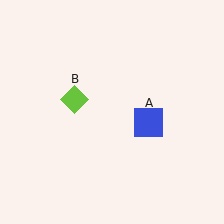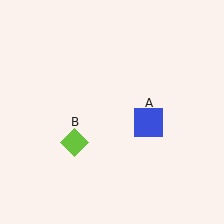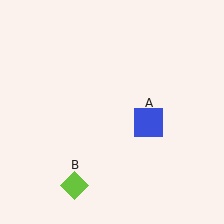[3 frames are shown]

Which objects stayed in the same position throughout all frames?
Blue square (object A) remained stationary.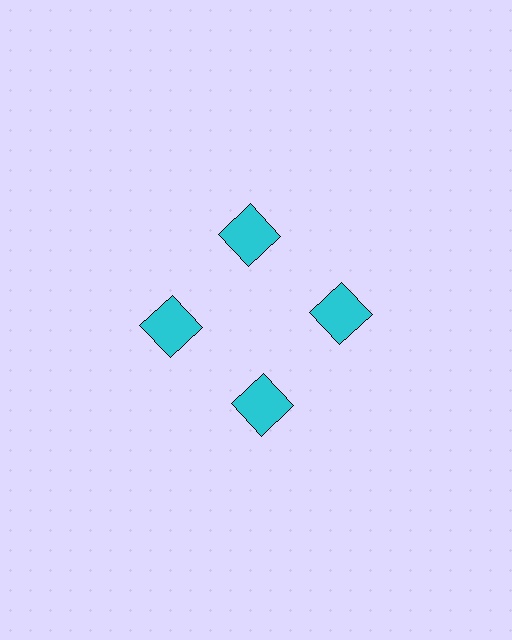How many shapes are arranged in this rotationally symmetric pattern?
There are 4 shapes, arranged in 4 groups of 1.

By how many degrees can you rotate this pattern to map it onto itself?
The pattern maps onto itself every 90 degrees of rotation.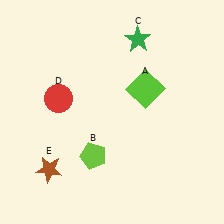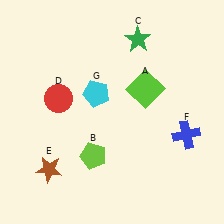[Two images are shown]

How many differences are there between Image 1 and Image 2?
There are 2 differences between the two images.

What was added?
A blue cross (F), a cyan pentagon (G) were added in Image 2.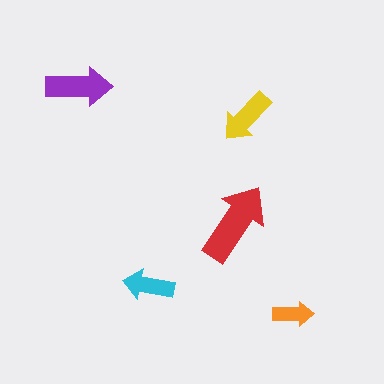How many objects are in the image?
There are 5 objects in the image.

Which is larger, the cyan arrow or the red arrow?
The red one.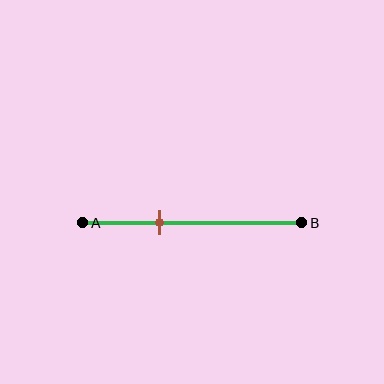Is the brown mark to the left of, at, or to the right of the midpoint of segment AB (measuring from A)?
The brown mark is to the left of the midpoint of segment AB.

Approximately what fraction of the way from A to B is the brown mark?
The brown mark is approximately 35% of the way from A to B.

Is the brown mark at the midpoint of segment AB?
No, the mark is at about 35% from A, not at the 50% midpoint.